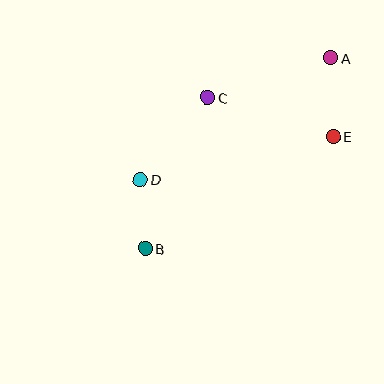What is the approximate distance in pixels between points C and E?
The distance between C and E is approximately 132 pixels.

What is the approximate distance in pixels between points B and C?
The distance between B and C is approximately 163 pixels.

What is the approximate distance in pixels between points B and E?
The distance between B and E is approximately 219 pixels.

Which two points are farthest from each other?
Points A and B are farthest from each other.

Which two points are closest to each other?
Points B and D are closest to each other.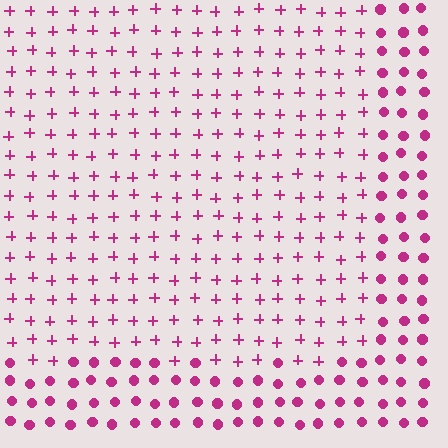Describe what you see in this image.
The image is filled with small magenta elements arranged in a uniform grid. A rectangle-shaped region contains plus signs, while the surrounding area contains circles. The boundary is defined purely by the change in element shape.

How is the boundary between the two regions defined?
The boundary is defined by a change in element shape: plus signs inside vs. circles outside. All elements share the same color and spacing.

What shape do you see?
I see a rectangle.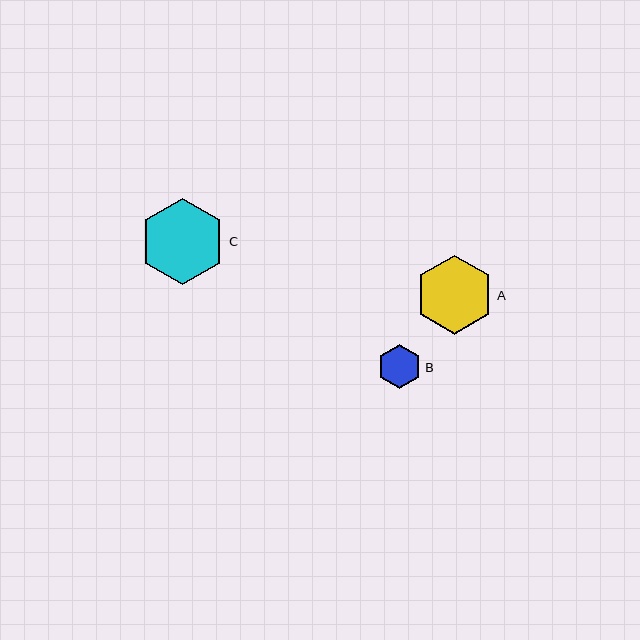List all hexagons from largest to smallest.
From largest to smallest: C, A, B.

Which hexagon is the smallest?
Hexagon B is the smallest with a size of approximately 45 pixels.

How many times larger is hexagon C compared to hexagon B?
Hexagon C is approximately 1.9 times the size of hexagon B.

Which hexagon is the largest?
Hexagon C is the largest with a size of approximately 86 pixels.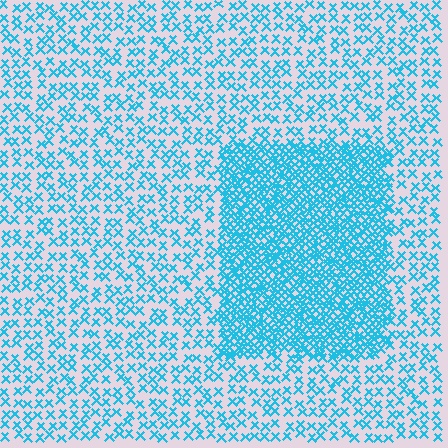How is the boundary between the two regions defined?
The boundary is defined by a change in element density (approximately 2.7x ratio). All elements are the same color, size, and shape.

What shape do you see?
I see a rectangle.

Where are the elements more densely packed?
The elements are more densely packed inside the rectangle boundary.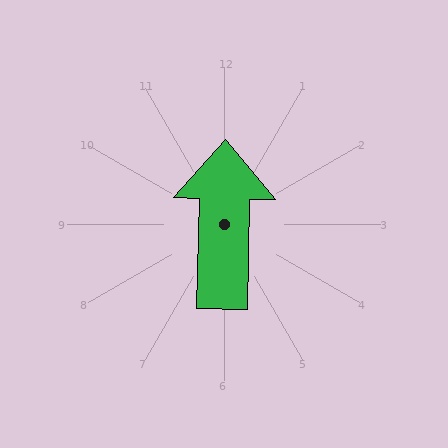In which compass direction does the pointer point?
North.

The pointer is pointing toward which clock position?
Roughly 12 o'clock.